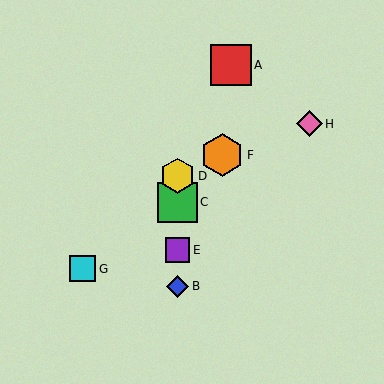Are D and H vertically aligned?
No, D is at x≈178 and H is at x≈309.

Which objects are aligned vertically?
Objects B, C, D, E are aligned vertically.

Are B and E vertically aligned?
Yes, both are at x≈178.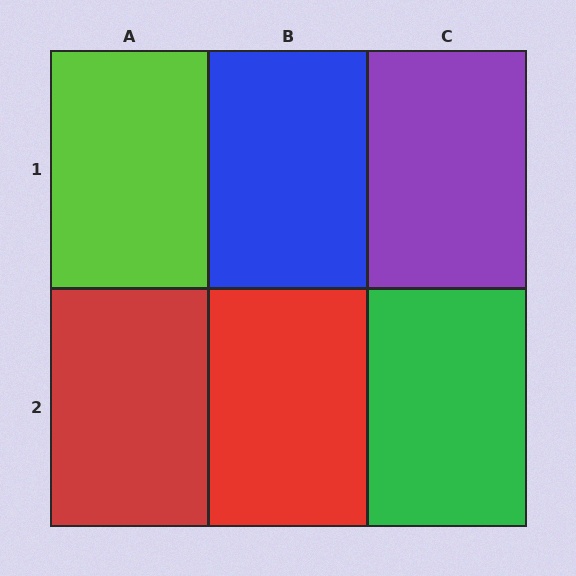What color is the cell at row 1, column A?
Lime.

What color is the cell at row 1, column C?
Purple.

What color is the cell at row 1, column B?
Blue.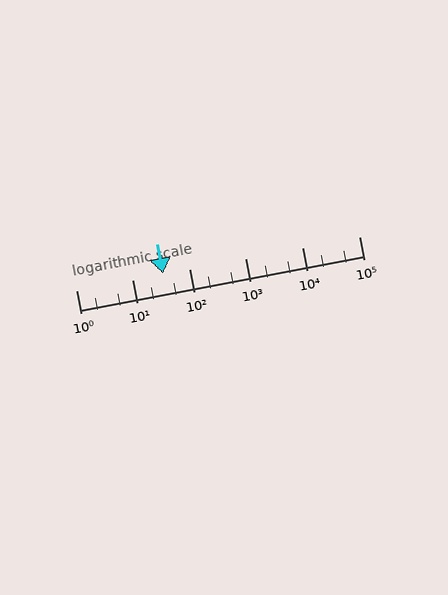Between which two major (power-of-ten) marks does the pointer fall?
The pointer is between 10 and 100.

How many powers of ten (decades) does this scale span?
The scale spans 5 decades, from 1 to 100000.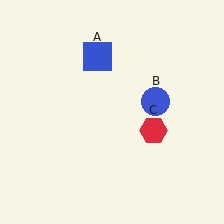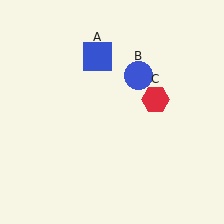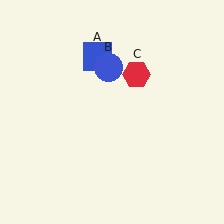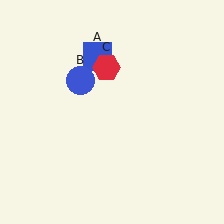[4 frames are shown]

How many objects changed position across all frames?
2 objects changed position: blue circle (object B), red hexagon (object C).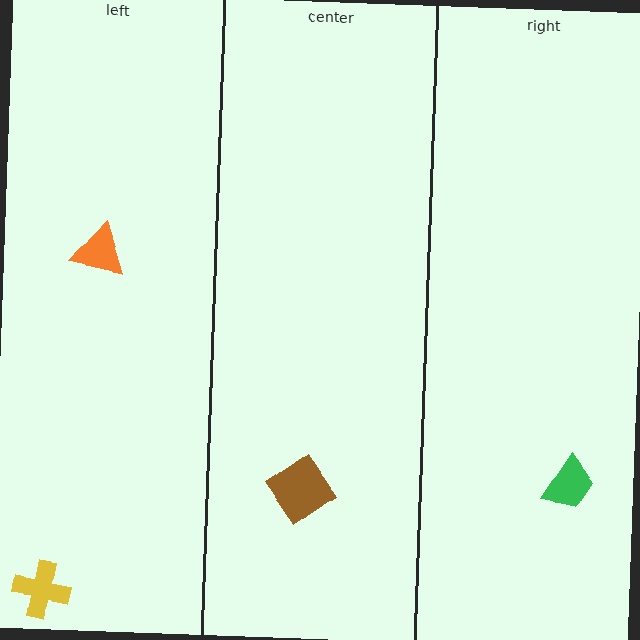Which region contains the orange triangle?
The left region.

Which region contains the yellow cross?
The left region.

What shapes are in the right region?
The green trapezoid.